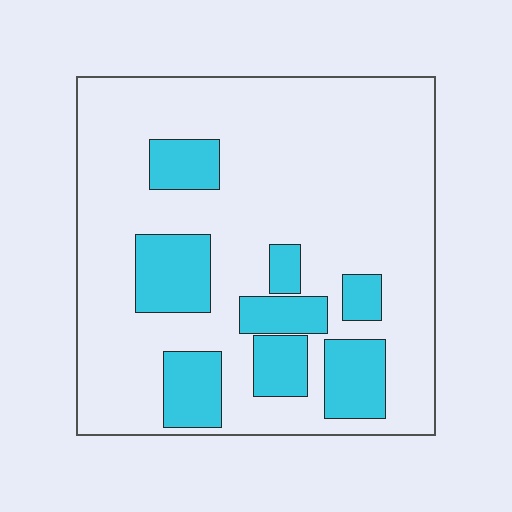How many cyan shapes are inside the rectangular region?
8.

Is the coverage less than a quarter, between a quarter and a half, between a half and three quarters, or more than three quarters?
Less than a quarter.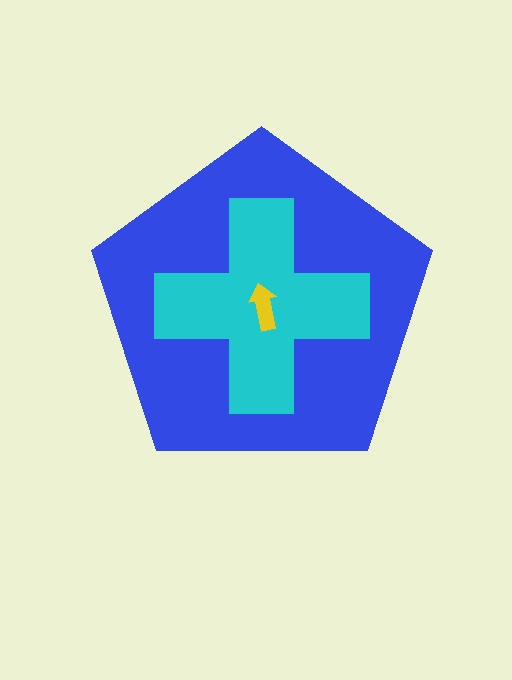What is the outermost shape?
The blue pentagon.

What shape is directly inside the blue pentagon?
The cyan cross.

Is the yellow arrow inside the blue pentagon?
Yes.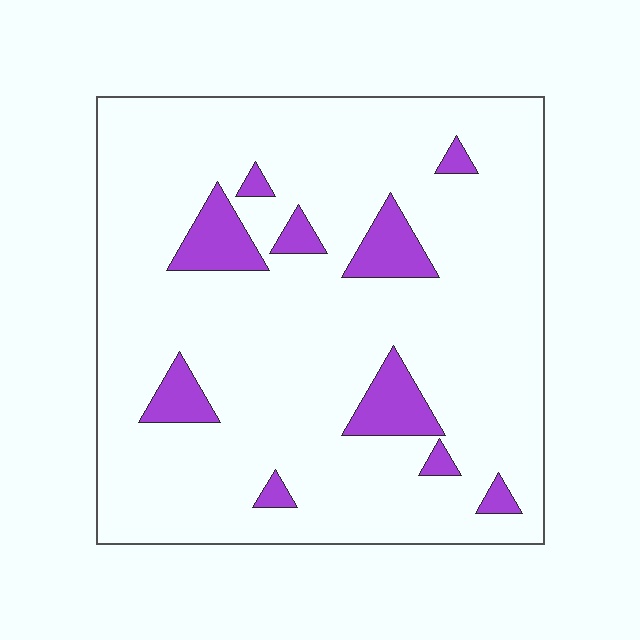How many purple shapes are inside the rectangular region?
10.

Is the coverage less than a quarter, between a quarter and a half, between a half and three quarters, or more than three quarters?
Less than a quarter.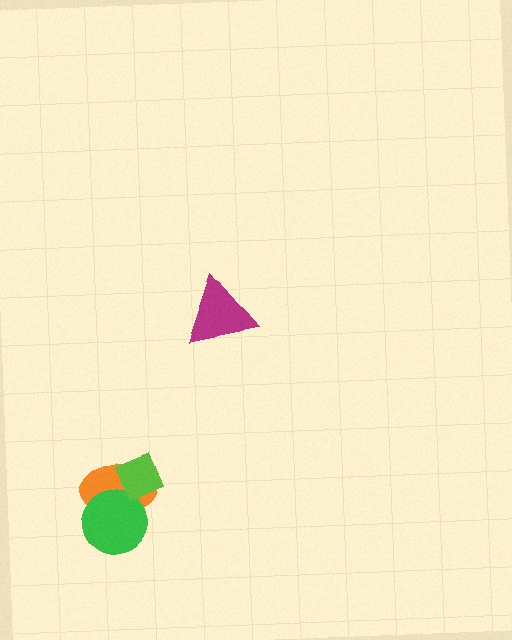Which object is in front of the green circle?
The lime diamond is in front of the green circle.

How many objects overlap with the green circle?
2 objects overlap with the green circle.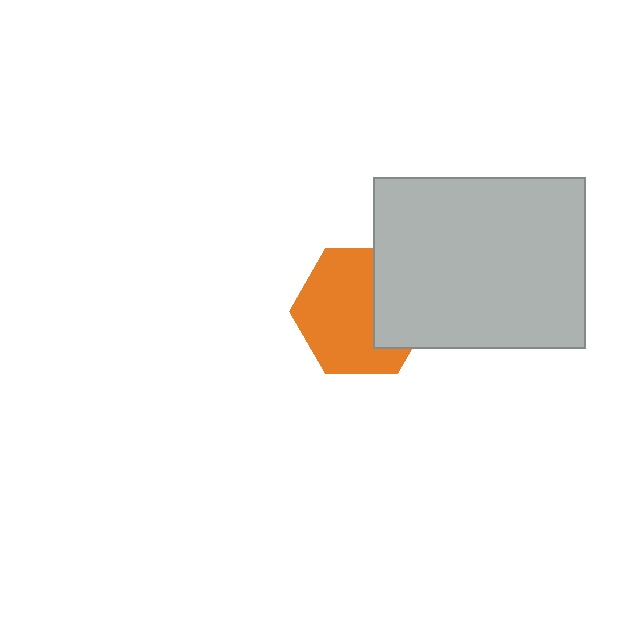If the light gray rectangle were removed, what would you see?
You would see the complete orange hexagon.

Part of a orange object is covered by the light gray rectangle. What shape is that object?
It is a hexagon.